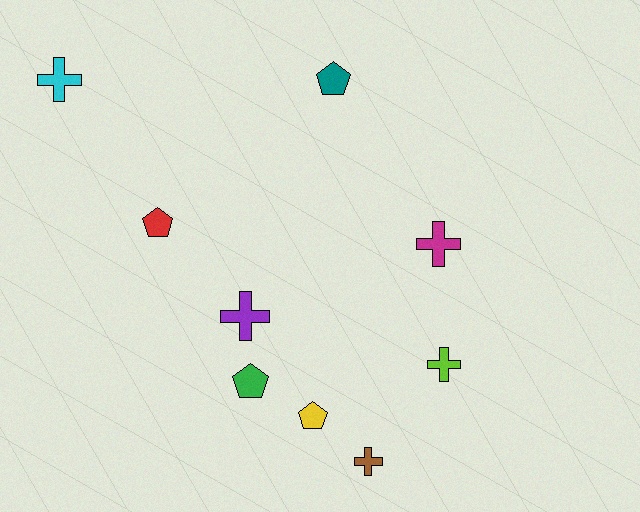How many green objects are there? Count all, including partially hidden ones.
There is 1 green object.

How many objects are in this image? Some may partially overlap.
There are 9 objects.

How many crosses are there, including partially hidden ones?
There are 5 crosses.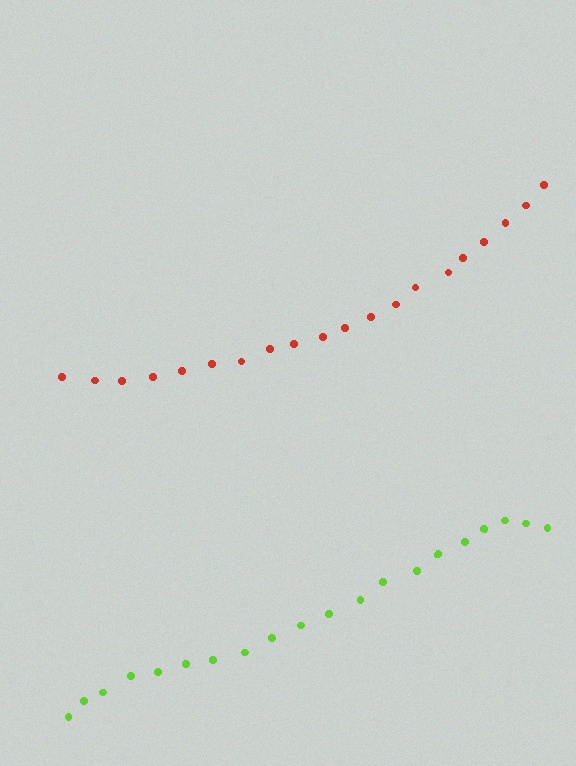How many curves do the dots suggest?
There are 2 distinct paths.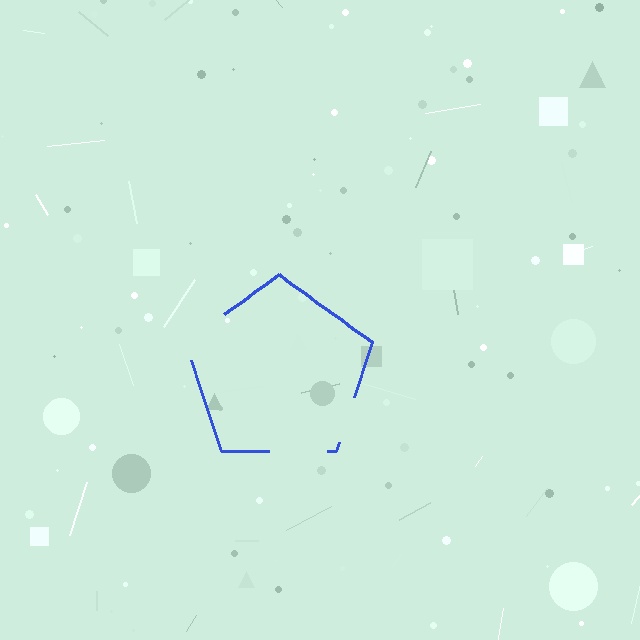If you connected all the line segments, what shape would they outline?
They would outline a pentagon.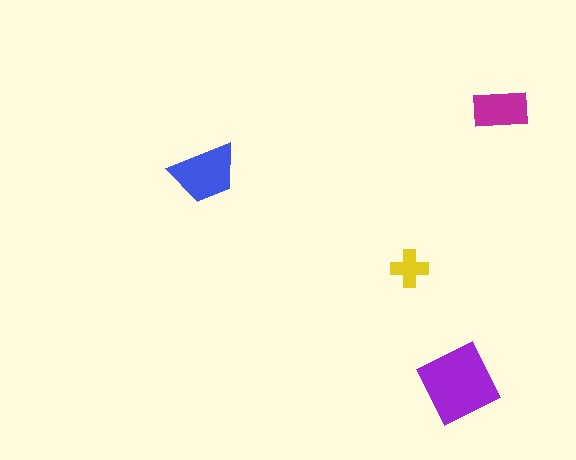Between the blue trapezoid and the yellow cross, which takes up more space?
The blue trapezoid.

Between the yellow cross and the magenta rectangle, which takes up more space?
The magenta rectangle.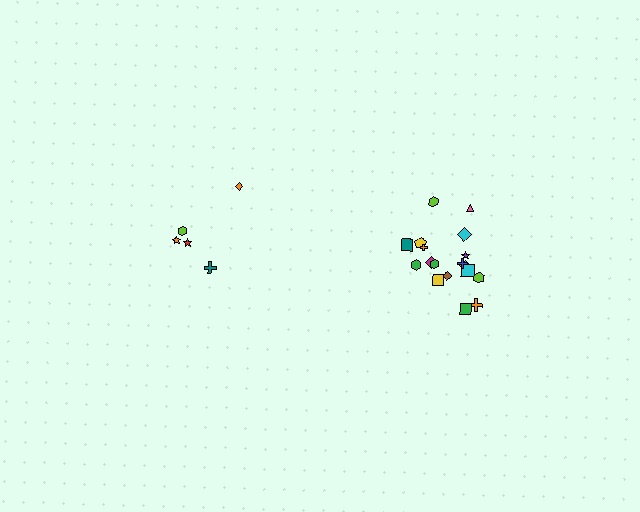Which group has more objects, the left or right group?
The right group.